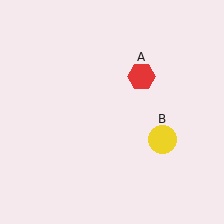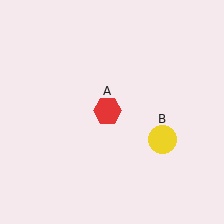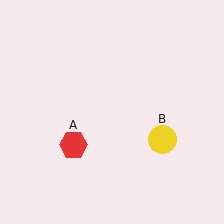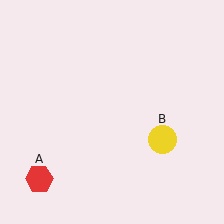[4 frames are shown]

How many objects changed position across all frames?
1 object changed position: red hexagon (object A).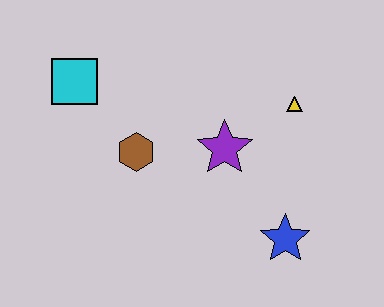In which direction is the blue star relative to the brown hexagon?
The blue star is to the right of the brown hexagon.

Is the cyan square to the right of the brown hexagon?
No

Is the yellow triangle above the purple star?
Yes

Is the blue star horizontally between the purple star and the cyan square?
No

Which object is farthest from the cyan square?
The blue star is farthest from the cyan square.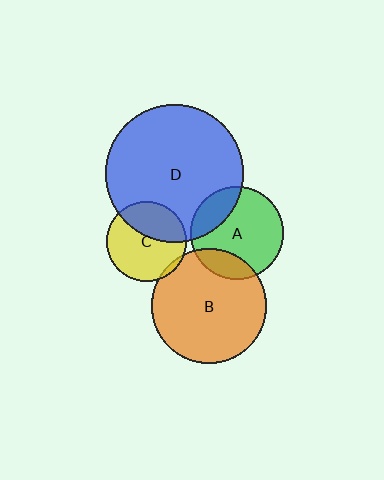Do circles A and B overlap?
Yes.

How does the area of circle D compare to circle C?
Approximately 3.0 times.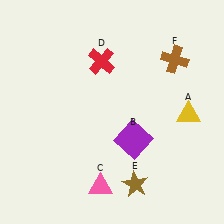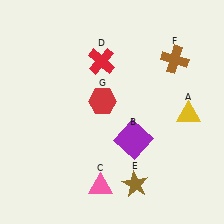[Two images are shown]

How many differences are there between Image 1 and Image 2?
There is 1 difference between the two images.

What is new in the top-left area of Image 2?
A red hexagon (G) was added in the top-left area of Image 2.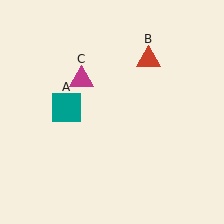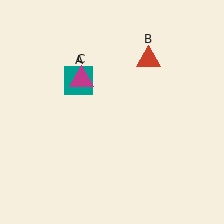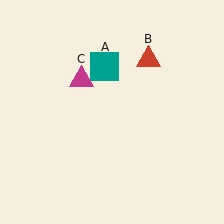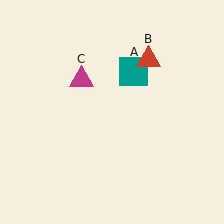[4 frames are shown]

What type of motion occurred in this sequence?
The teal square (object A) rotated clockwise around the center of the scene.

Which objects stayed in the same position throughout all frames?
Red triangle (object B) and magenta triangle (object C) remained stationary.